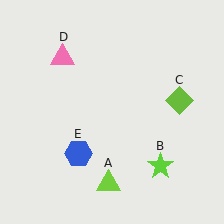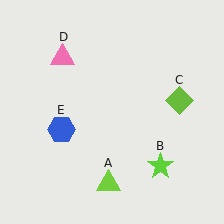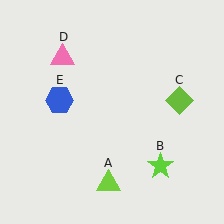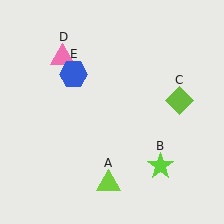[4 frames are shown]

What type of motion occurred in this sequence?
The blue hexagon (object E) rotated clockwise around the center of the scene.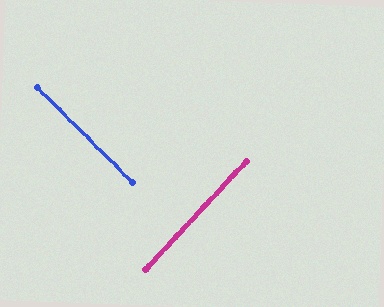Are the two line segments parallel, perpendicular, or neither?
Perpendicular — they meet at approximately 88°.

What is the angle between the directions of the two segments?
Approximately 88 degrees.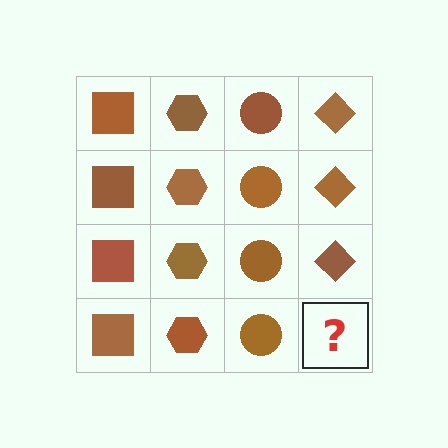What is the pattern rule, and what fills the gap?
The rule is that each column has a consistent shape. The gap should be filled with a brown diamond.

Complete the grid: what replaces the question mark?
The question mark should be replaced with a brown diamond.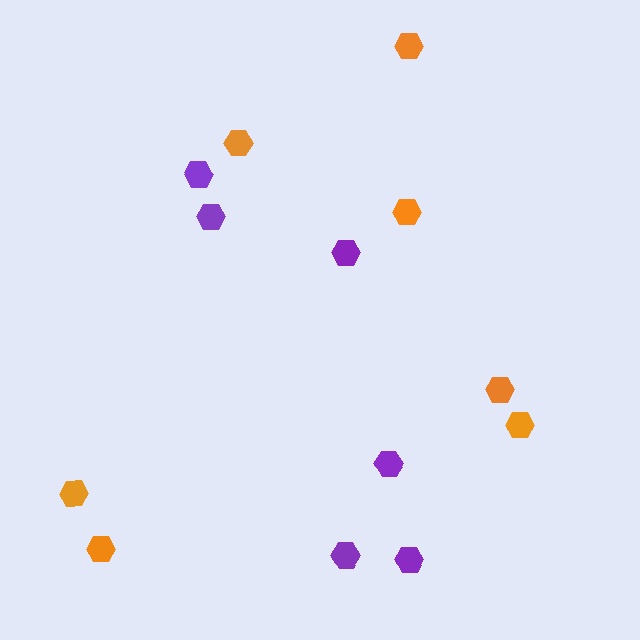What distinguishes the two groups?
There are 2 groups: one group of purple hexagons (6) and one group of orange hexagons (7).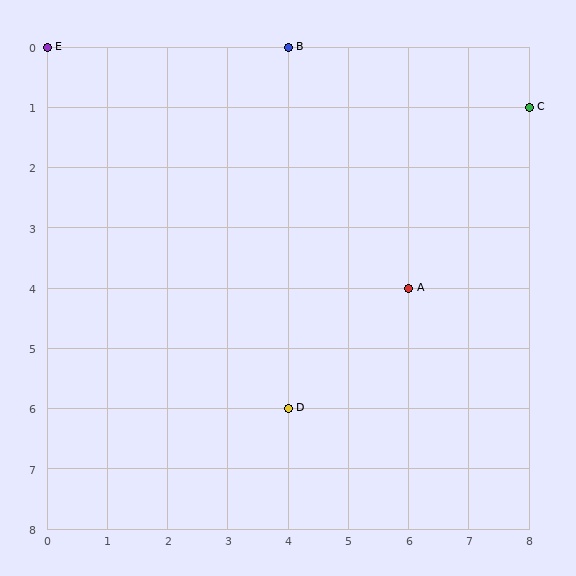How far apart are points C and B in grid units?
Points C and B are 4 columns and 1 row apart (about 4.1 grid units diagonally).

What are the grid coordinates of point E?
Point E is at grid coordinates (0, 0).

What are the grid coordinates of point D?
Point D is at grid coordinates (4, 6).